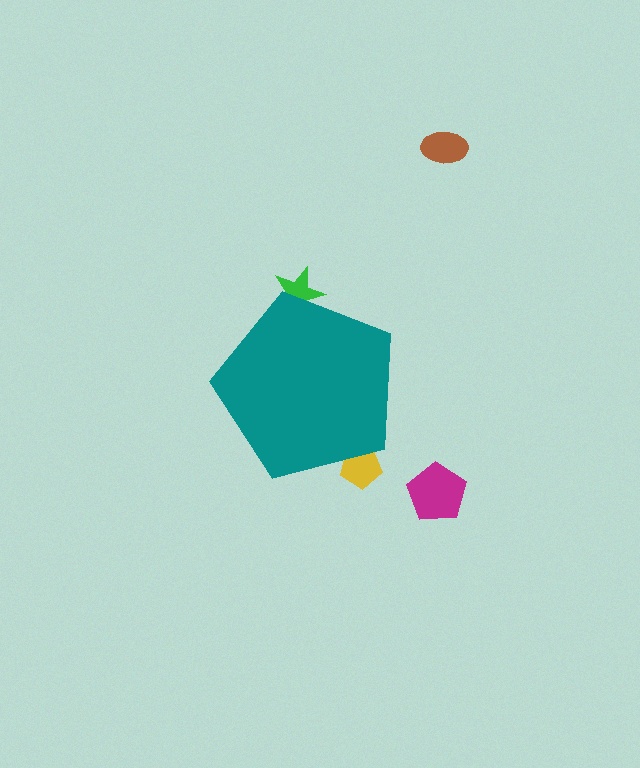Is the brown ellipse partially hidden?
No, the brown ellipse is fully visible.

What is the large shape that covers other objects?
A teal pentagon.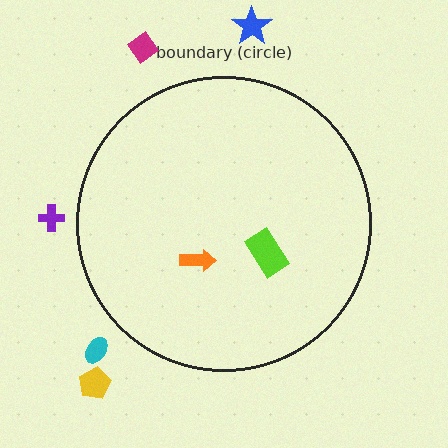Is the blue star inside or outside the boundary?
Outside.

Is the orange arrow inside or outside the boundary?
Inside.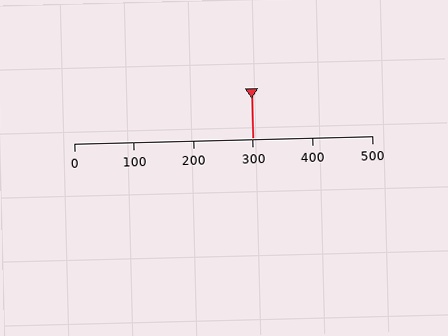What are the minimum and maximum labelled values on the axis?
The axis runs from 0 to 500.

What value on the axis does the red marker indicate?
The marker indicates approximately 300.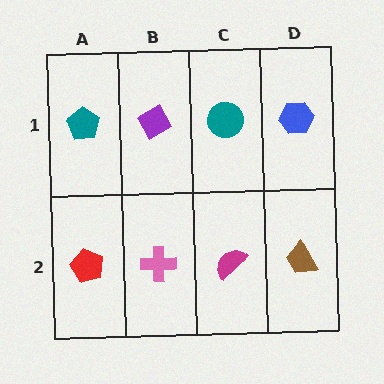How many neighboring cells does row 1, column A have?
2.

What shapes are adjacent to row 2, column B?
A purple diamond (row 1, column B), a red pentagon (row 2, column A), a magenta semicircle (row 2, column C).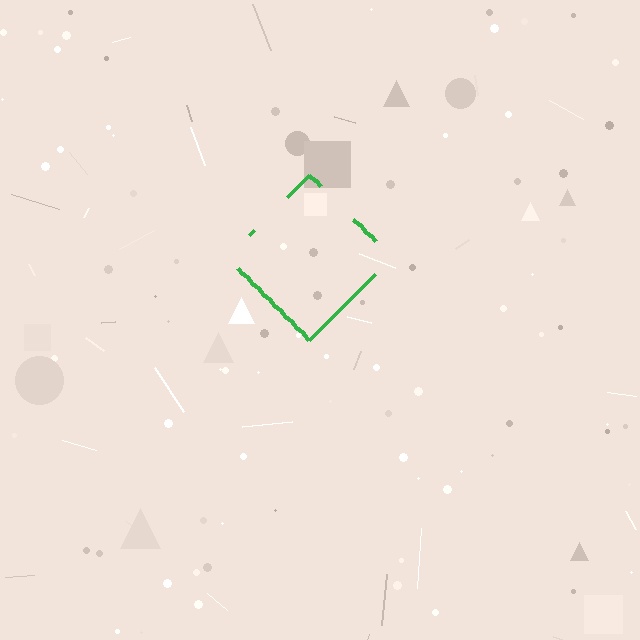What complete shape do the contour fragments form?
The contour fragments form a diamond.